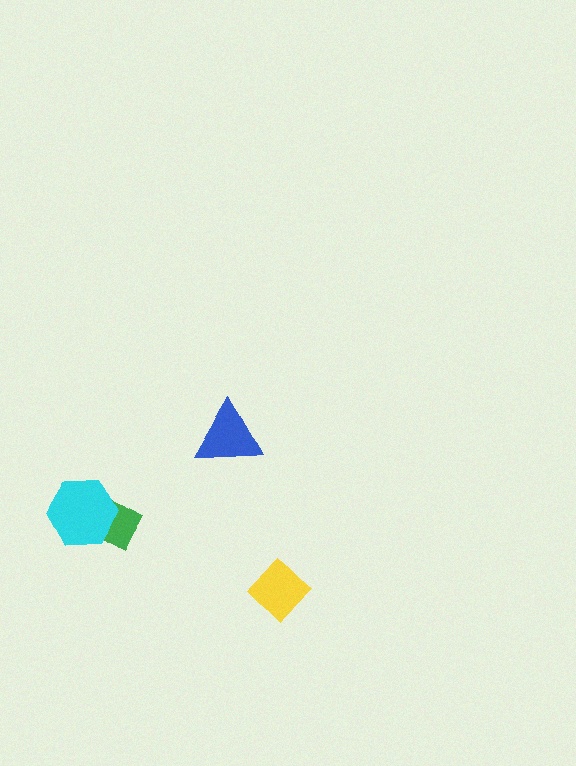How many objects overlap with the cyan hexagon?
1 object overlaps with the cyan hexagon.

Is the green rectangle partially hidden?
Yes, it is partially covered by another shape.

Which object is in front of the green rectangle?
The cyan hexagon is in front of the green rectangle.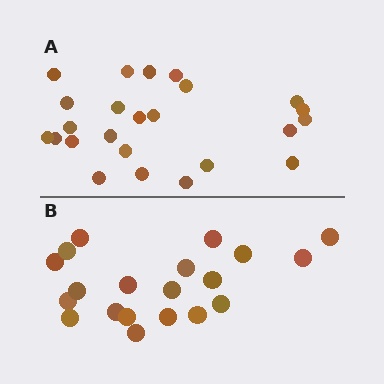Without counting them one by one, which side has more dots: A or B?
Region A (the top region) has more dots.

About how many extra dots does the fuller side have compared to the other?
Region A has about 4 more dots than region B.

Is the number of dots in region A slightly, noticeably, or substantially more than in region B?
Region A has only slightly more — the two regions are fairly close. The ratio is roughly 1.2 to 1.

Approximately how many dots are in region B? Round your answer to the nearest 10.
About 20 dots.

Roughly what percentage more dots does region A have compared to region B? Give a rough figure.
About 20% more.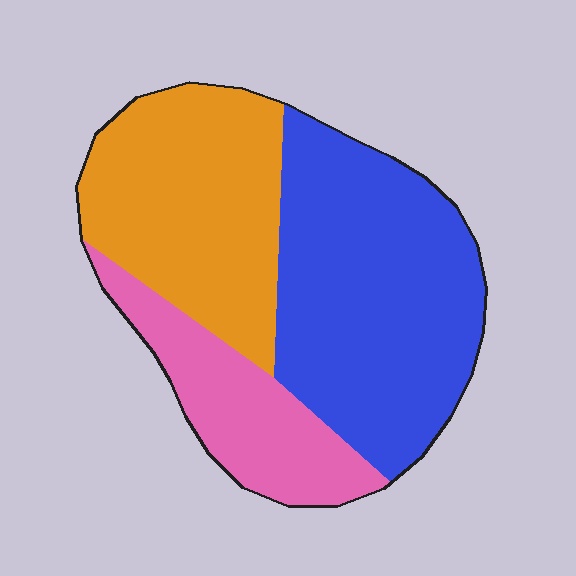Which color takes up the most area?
Blue, at roughly 45%.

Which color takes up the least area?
Pink, at roughly 20%.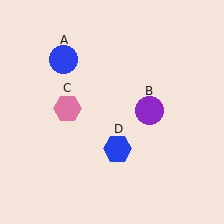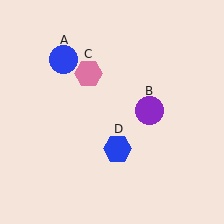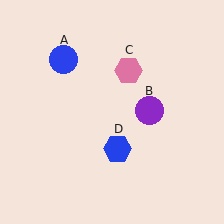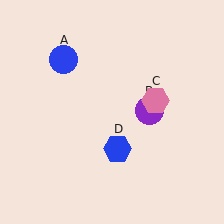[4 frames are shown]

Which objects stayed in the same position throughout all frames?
Blue circle (object A) and purple circle (object B) and blue hexagon (object D) remained stationary.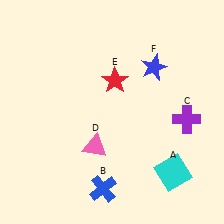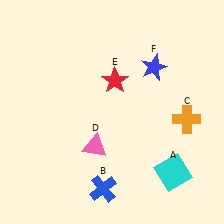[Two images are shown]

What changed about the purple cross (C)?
In Image 1, C is purple. In Image 2, it changed to orange.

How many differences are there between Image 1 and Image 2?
There is 1 difference between the two images.